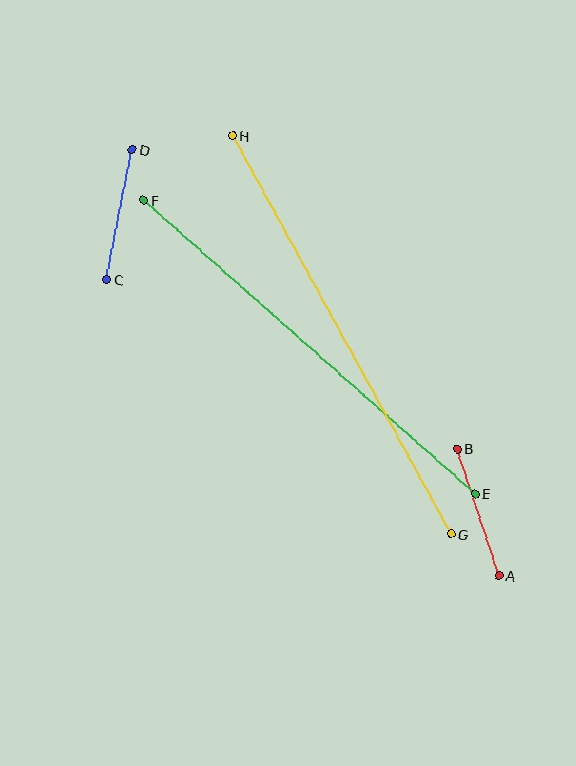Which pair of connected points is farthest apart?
Points G and H are farthest apart.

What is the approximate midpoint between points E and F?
The midpoint is at approximately (309, 347) pixels.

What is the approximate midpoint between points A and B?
The midpoint is at approximately (478, 512) pixels.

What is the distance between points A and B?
The distance is approximately 133 pixels.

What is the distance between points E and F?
The distance is approximately 443 pixels.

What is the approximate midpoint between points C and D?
The midpoint is at approximately (120, 215) pixels.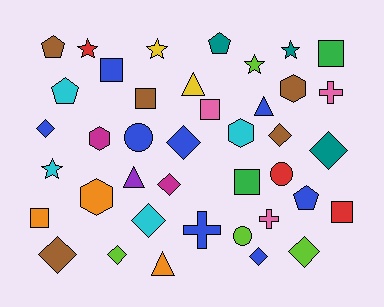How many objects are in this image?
There are 40 objects.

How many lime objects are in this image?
There are 4 lime objects.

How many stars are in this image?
There are 5 stars.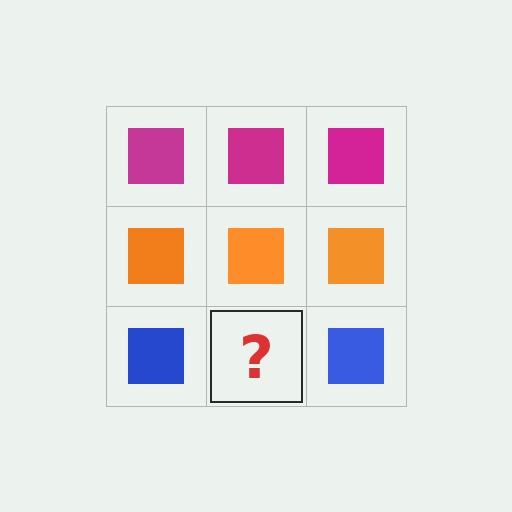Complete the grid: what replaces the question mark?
The question mark should be replaced with a blue square.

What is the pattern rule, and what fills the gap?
The rule is that each row has a consistent color. The gap should be filled with a blue square.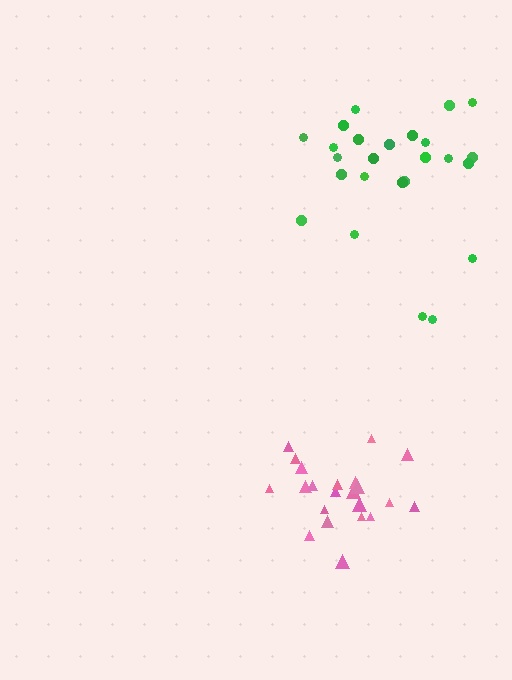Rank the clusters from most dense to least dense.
pink, green.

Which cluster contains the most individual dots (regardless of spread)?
Green (25).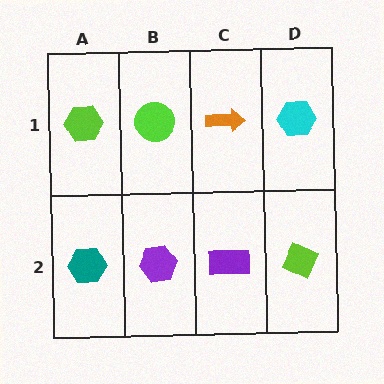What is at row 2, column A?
A teal hexagon.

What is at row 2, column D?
A lime diamond.